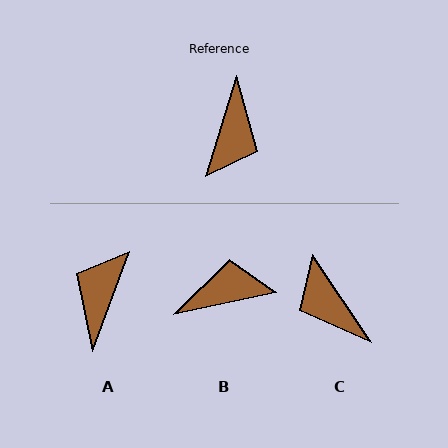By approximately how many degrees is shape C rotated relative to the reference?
Approximately 129 degrees clockwise.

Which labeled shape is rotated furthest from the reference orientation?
A, about 177 degrees away.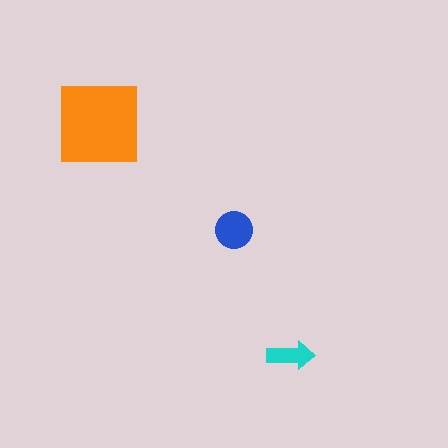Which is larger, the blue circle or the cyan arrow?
The blue circle.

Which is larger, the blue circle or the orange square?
The orange square.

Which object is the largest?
The orange square.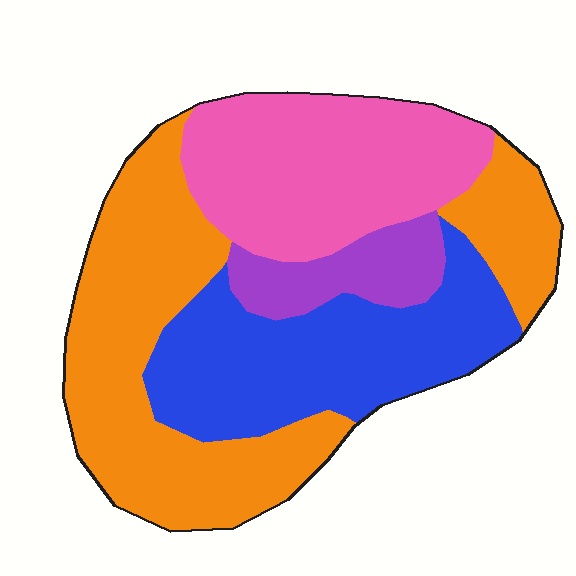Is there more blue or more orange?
Orange.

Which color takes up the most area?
Orange, at roughly 40%.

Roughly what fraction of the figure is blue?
Blue takes up between a sixth and a third of the figure.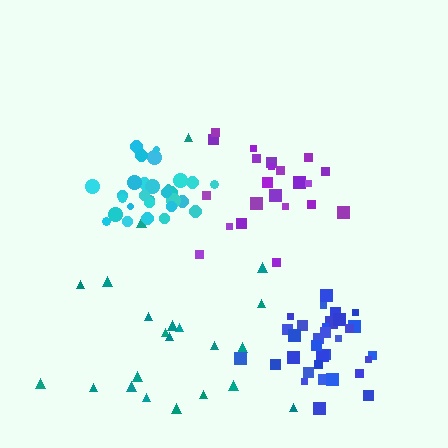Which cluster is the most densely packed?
Cyan.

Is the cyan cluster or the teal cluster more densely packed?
Cyan.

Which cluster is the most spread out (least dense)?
Teal.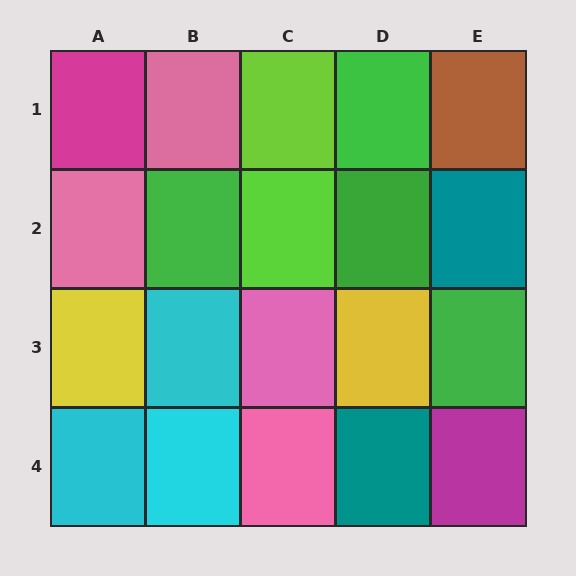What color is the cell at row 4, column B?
Cyan.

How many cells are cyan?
3 cells are cyan.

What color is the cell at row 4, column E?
Magenta.